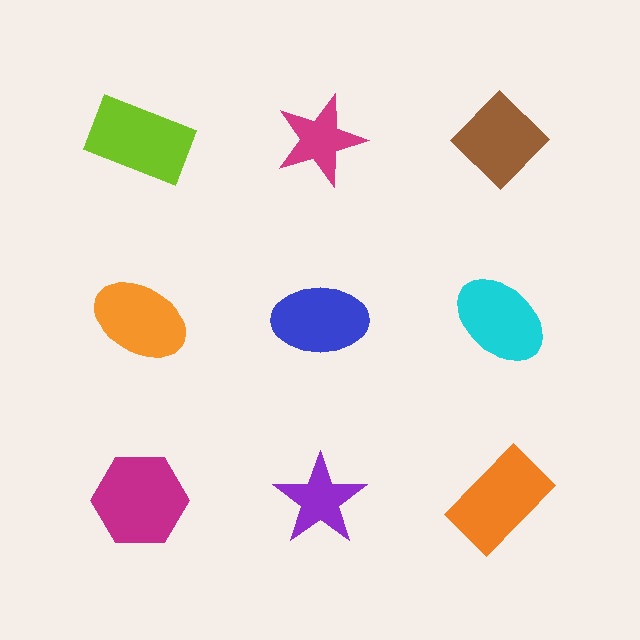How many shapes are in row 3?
3 shapes.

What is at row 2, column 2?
A blue ellipse.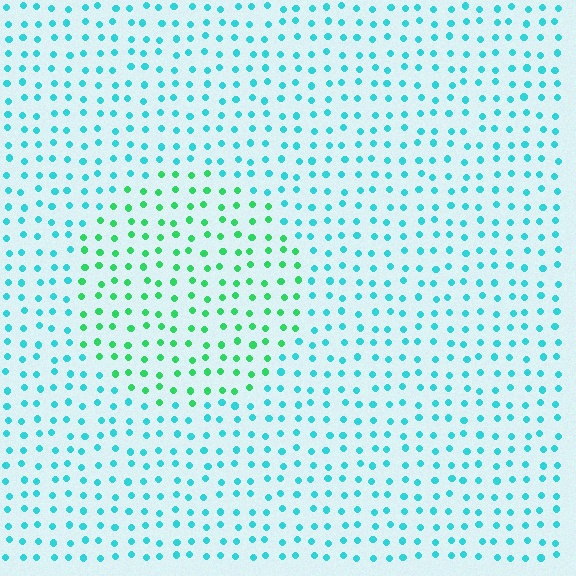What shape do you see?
I see a circle.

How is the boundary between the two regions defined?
The boundary is defined purely by a slight shift in hue (about 43 degrees). Spacing, size, and orientation are identical on both sides.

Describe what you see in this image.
The image is filled with small cyan elements in a uniform arrangement. A circle-shaped region is visible where the elements are tinted to a slightly different hue, forming a subtle color boundary.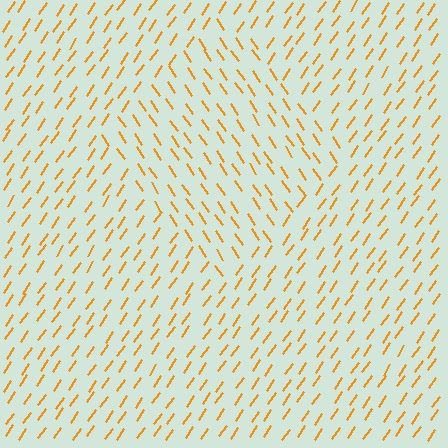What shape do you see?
I see a diamond.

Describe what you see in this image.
The image is filled with small orange line segments. A diamond region in the image has lines oriented differently from the surrounding lines, creating a visible texture boundary.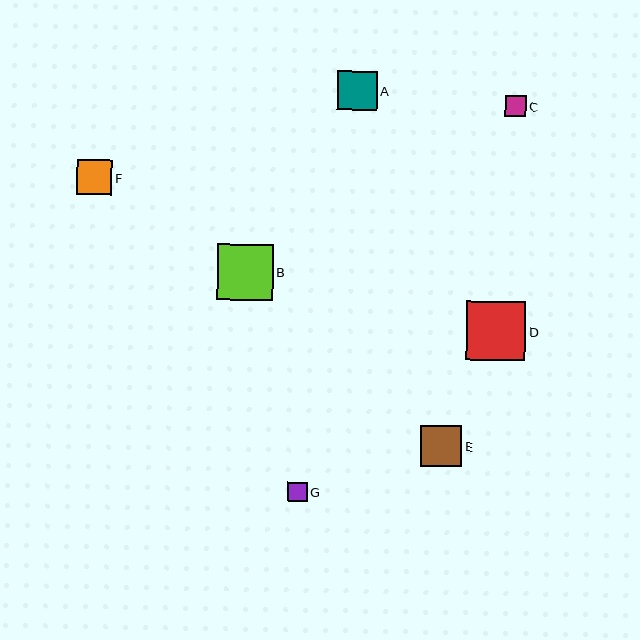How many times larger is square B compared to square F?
Square B is approximately 1.6 times the size of square F.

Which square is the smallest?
Square G is the smallest with a size of approximately 19 pixels.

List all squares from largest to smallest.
From largest to smallest: D, B, E, A, F, C, G.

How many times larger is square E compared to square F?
Square E is approximately 1.2 times the size of square F.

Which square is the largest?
Square D is the largest with a size of approximately 59 pixels.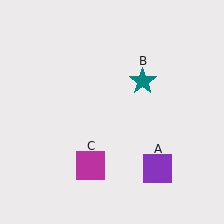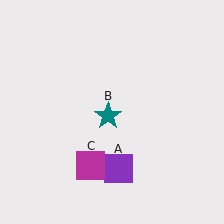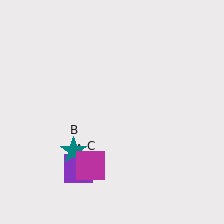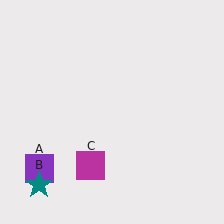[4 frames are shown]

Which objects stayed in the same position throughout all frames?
Magenta square (object C) remained stationary.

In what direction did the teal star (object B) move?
The teal star (object B) moved down and to the left.